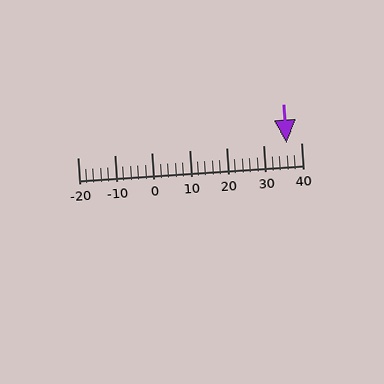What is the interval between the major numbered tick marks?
The major tick marks are spaced 10 units apart.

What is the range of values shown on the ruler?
The ruler shows values from -20 to 40.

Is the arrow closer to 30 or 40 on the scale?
The arrow is closer to 40.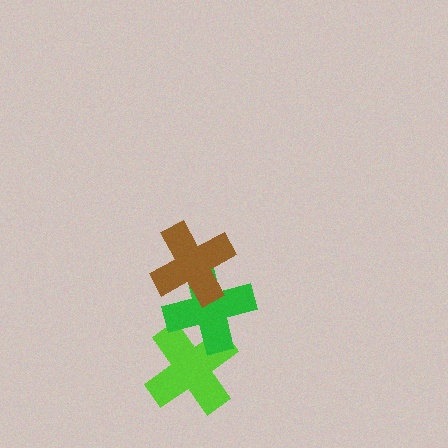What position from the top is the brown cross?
The brown cross is 1st from the top.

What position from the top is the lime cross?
The lime cross is 3rd from the top.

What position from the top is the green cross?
The green cross is 2nd from the top.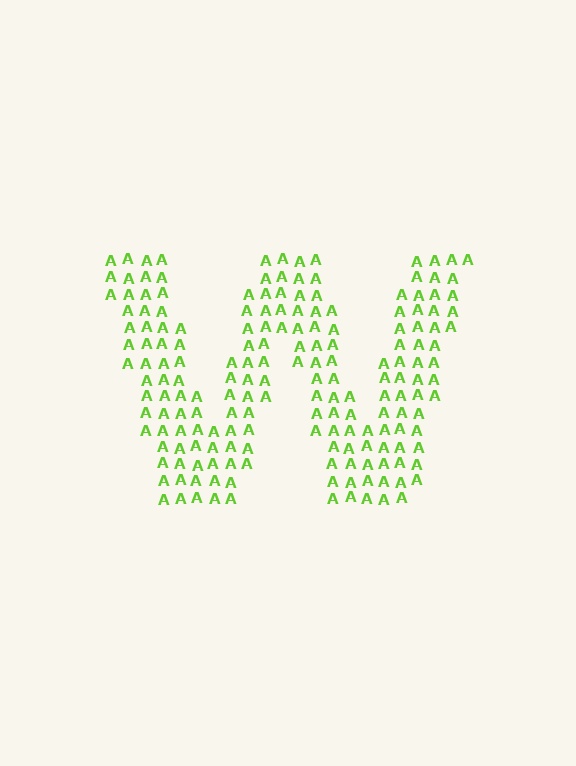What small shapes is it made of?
It is made of small letter A's.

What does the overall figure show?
The overall figure shows the letter W.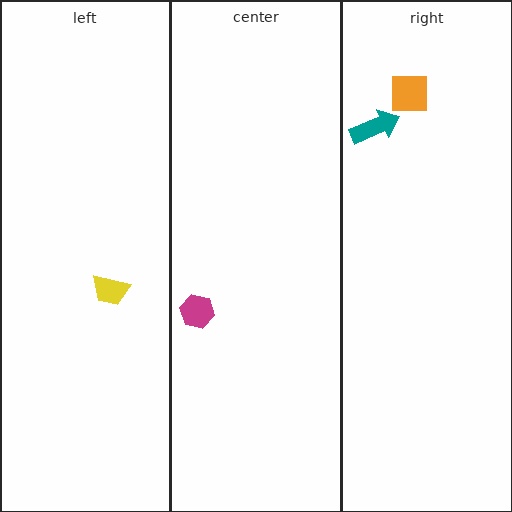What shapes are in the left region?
The yellow trapezoid.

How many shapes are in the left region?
1.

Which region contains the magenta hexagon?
The center region.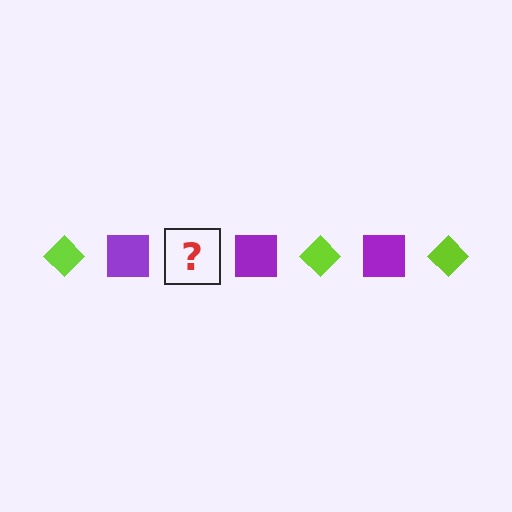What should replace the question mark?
The question mark should be replaced with a lime diamond.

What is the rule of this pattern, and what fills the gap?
The rule is that the pattern alternates between lime diamond and purple square. The gap should be filled with a lime diamond.